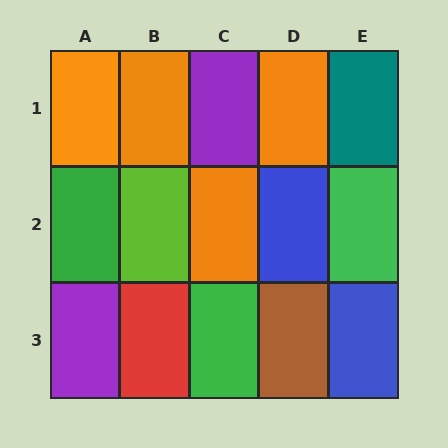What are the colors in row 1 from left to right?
Orange, orange, purple, orange, teal.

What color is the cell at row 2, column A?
Green.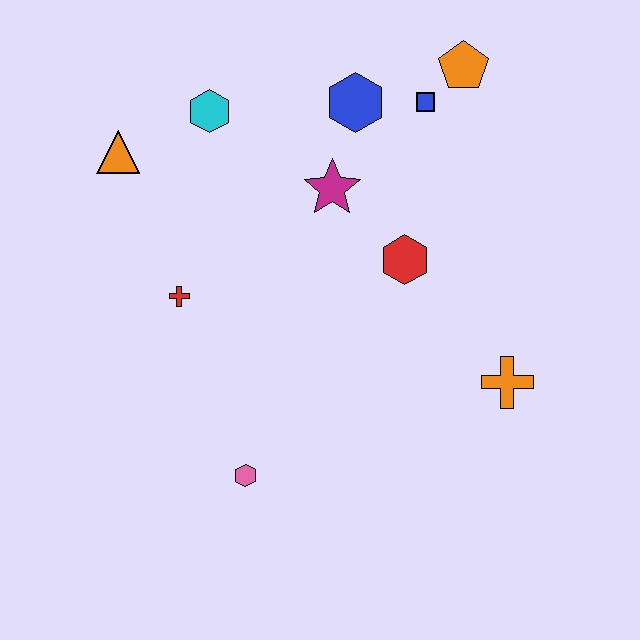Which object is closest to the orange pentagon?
The blue square is closest to the orange pentagon.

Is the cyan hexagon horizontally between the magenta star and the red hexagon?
No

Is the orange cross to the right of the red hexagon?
Yes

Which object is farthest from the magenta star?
The pink hexagon is farthest from the magenta star.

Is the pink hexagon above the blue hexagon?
No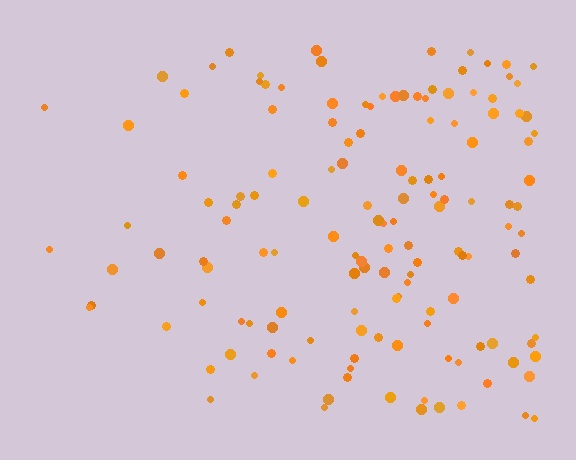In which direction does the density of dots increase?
From left to right, with the right side densest.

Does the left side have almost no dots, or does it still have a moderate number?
Still a moderate number, just noticeably fewer than the right.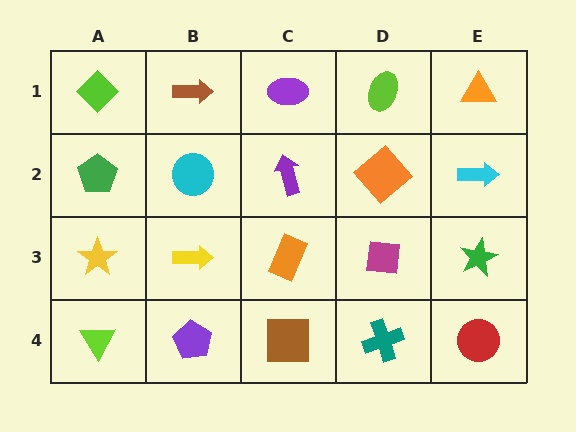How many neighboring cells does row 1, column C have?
3.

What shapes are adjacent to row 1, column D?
An orange diamond (row 2, column D), a purple ellipse (row 1, column C), an orange triangle (row 1, column E).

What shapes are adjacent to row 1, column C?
A purple arrow (row 2, column C), a brown arrow (row 1, column B), a lime ellipse (row 1, column D).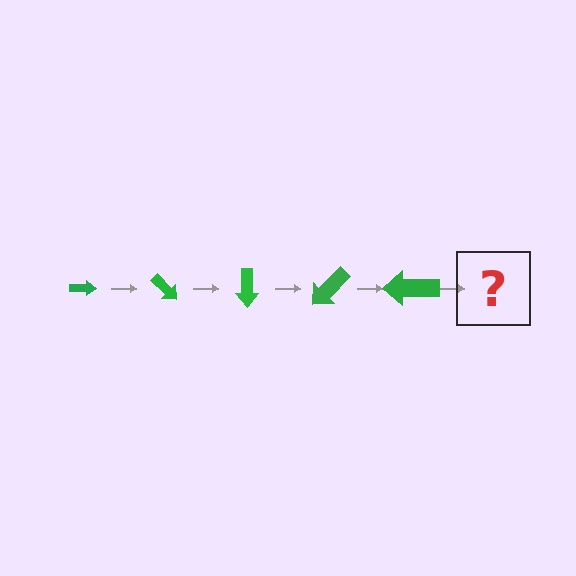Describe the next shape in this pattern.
It should be an arrow, larger than the previous one and rotated 225 degrees from the start.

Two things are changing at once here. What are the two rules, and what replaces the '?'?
The two rules are that the arrow grows larger each step and it rotates 45 degrees each step. The '?' should be an arrow, larger than the previous one and rotated 225 degrees from the start.